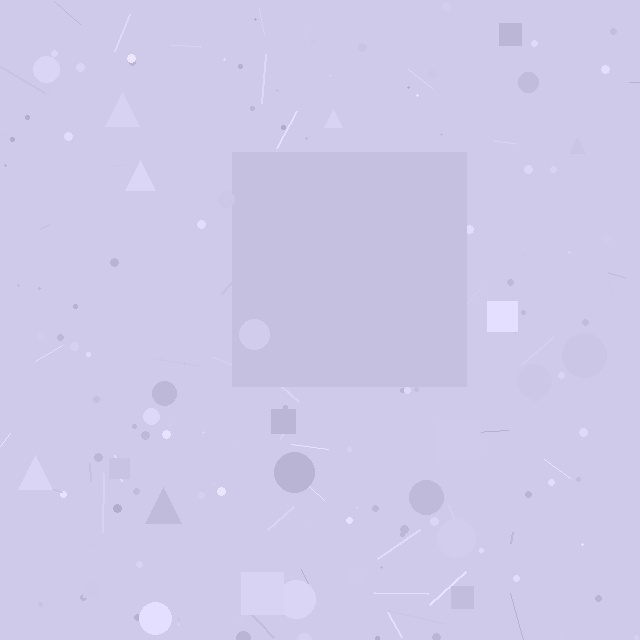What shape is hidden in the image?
A square is hidden in the image.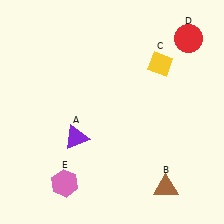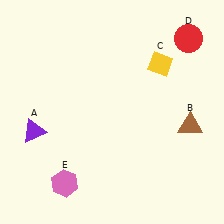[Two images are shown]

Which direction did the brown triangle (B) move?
The brown triangle (B) moved up.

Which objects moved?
The objects that moved are: the purple triangle (A), the brown triangle (B).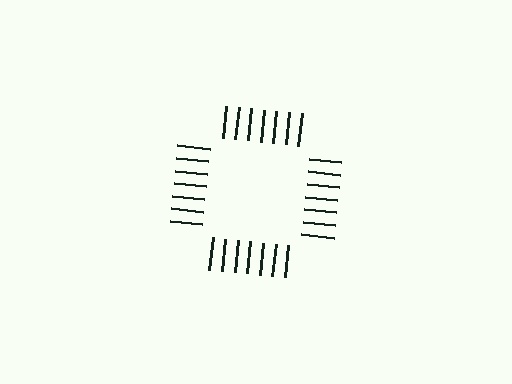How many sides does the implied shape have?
4 sides — the line-ends trace a square.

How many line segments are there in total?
28 — 7 along each of the 4 edges.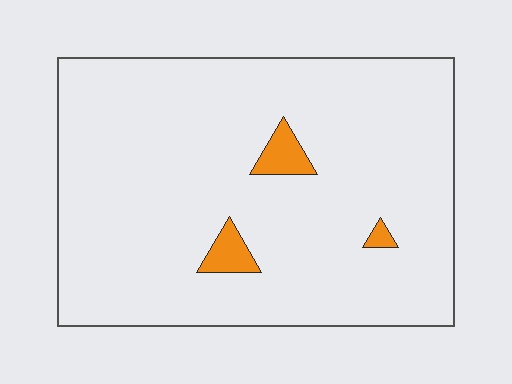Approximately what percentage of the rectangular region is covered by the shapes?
Approximately 5%.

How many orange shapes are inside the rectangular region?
3.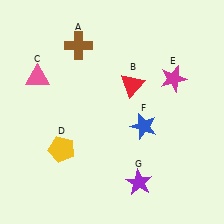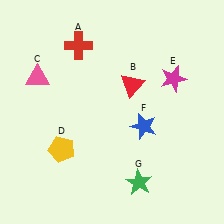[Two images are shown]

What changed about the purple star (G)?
In Image 1, G is purple. In Image 2, it changed to green.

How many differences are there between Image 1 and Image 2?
There are 2 differences between the two images.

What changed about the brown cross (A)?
In Image 1, A is brown. In Image 2, it changed to red.